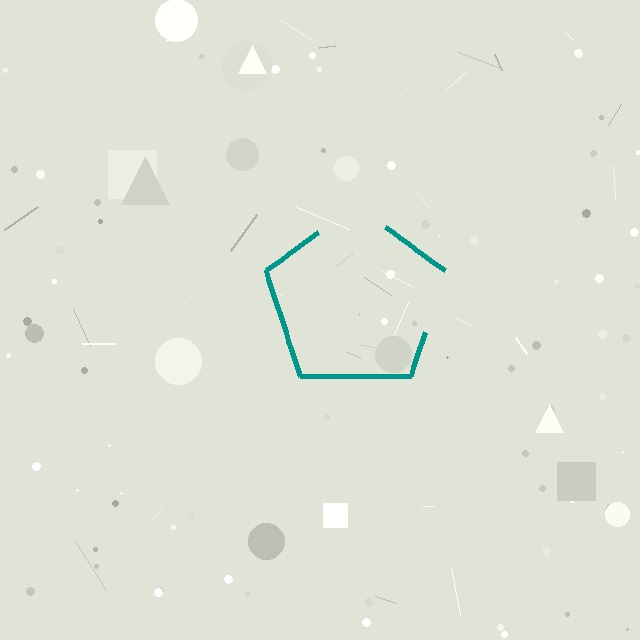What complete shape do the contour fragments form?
The contour fragments form a pentagon.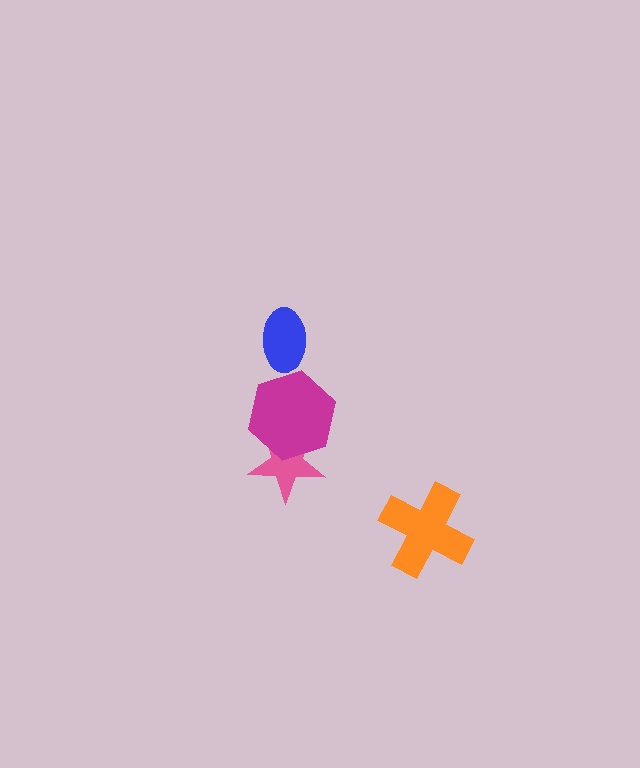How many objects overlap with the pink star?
1 object overlaps with the pink star.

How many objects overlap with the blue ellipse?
0 objects overlap with the blue ellipse.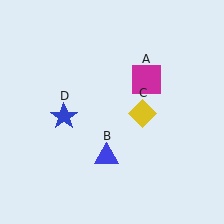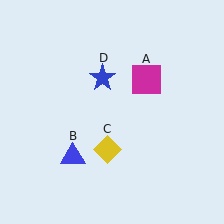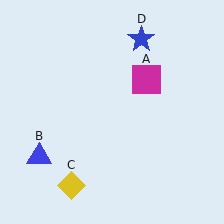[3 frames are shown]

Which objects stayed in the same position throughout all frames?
Magenta square (object A) remained stationary.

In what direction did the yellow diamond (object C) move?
The yellow diamond (object C) moved down and to the left.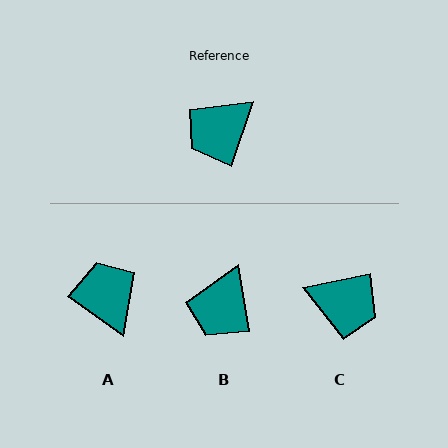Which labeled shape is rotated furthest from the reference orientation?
C, about 121 degrees away.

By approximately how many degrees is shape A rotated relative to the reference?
Approximately 107 degrees clockwise.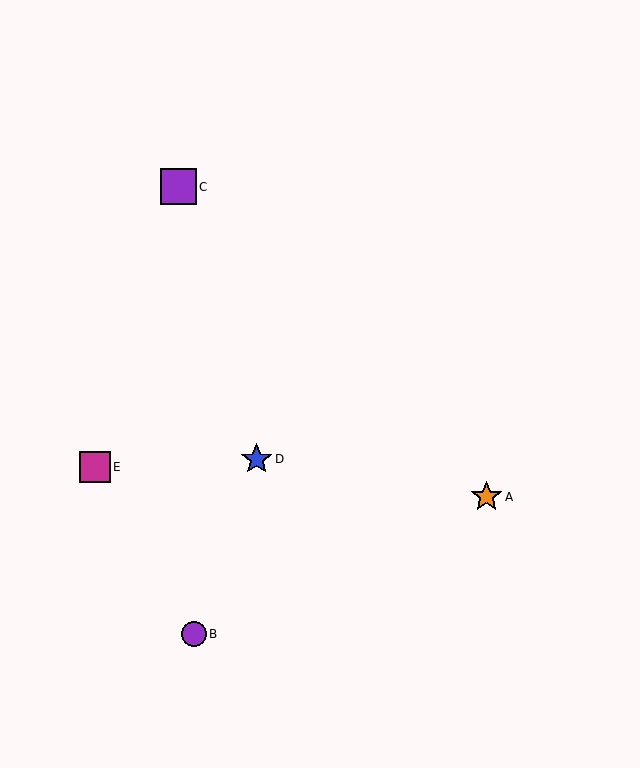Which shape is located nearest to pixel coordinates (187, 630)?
The purple circle (labeled B) at (194, 634) is nearest to that location.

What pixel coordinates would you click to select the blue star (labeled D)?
Click at (257, 459) to select the blue star D.